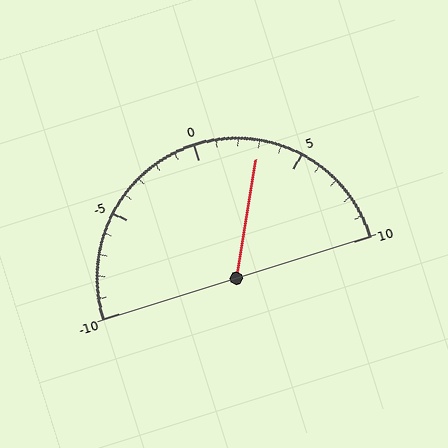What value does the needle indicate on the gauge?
The needle indicates approximately 3.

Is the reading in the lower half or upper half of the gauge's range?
The reading is in the upper half of the range (-10 to 10).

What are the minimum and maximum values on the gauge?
The gauge ranges from -10 to 10.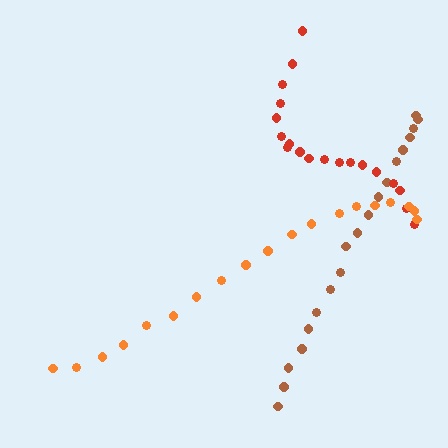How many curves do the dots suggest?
There are 3 distinct paths.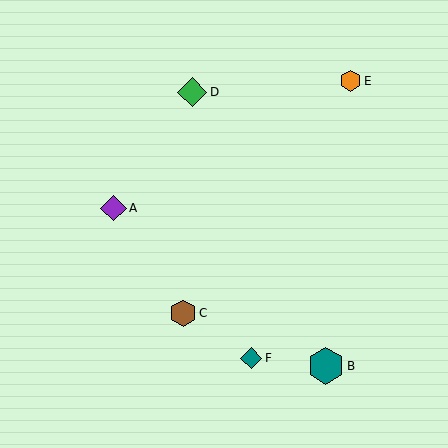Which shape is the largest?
The teal hexagon (labeled B) is the largest.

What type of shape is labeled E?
Shape E is an orange hexagon.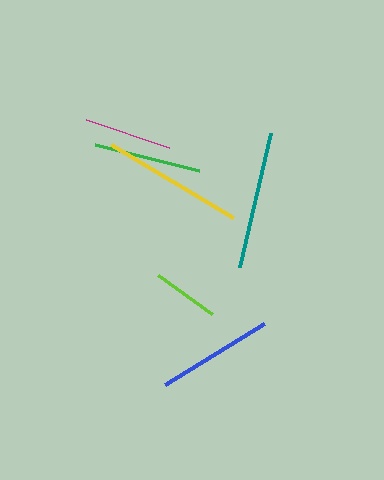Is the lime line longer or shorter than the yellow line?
The yellow line is longer than the lime line.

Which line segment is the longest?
The yellow line is the longest at approximately 143 pixels.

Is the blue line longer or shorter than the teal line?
The teal line is longer than the blue line.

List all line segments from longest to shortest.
From longest to shortest: yellow, teal, blue, green, magenta, lime.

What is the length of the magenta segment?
The magenta segment is approximately 87 pixels long.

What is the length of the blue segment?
The blue segment is approximately 116 pixels long.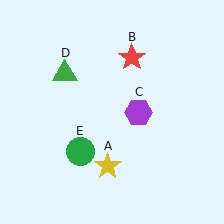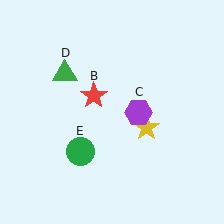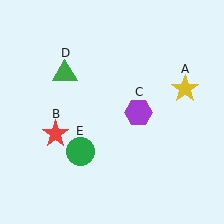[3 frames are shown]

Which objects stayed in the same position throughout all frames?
Purple hexagon (object C) and green triangle (object D) and green circle (object E) remained stationary.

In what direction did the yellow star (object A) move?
The yellow star (object A) moved up and to the right.